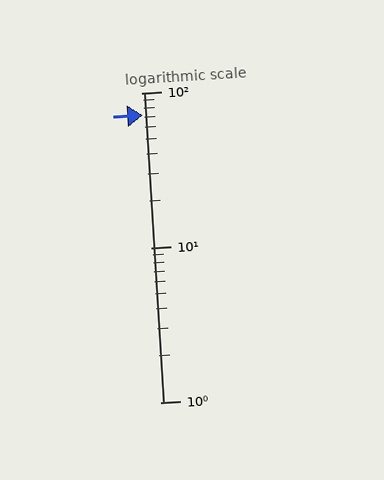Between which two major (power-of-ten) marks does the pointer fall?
The pointer is between 10 and 100.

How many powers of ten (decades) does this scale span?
The scale spans 2 decades, from 1 to 100.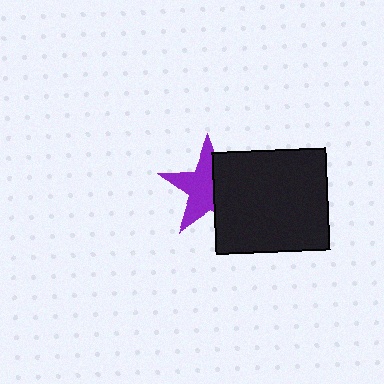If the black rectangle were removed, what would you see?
You would see the complete purple star.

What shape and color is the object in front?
The object in front is a black rectangle.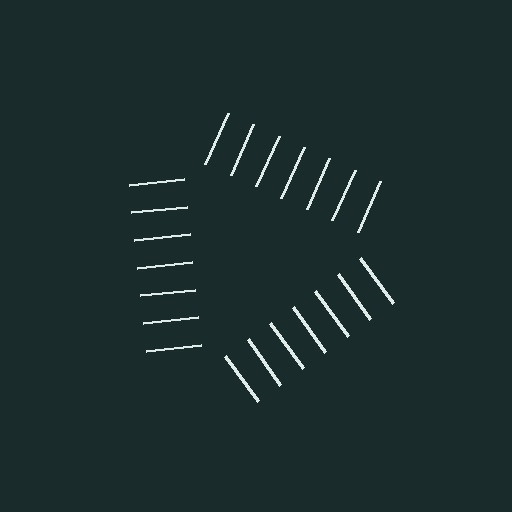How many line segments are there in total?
21 — 7 along each of the 3 edges.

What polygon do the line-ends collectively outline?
An illusory triangle — the line segments terminate on its edges but no continuous stroke is drawn.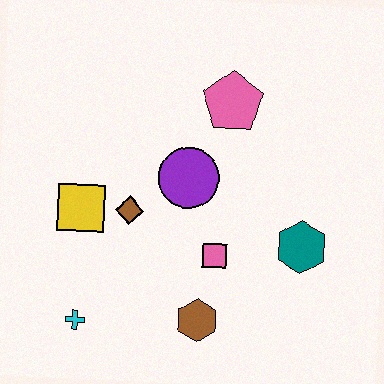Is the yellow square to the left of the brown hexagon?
Yes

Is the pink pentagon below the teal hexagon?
No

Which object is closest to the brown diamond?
The yellow square is closest to the brown diamond.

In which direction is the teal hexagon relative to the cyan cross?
The teal hexagon is to the right of the cyan cross.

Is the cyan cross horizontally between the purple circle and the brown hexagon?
No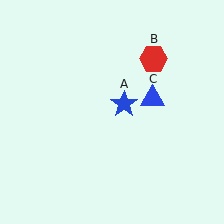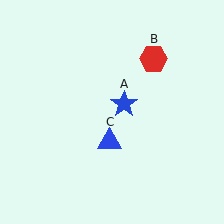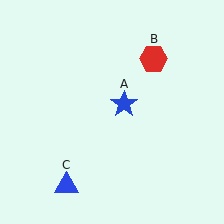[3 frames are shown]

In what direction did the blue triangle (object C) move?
The blue triangle (object C) moved down and to the left.